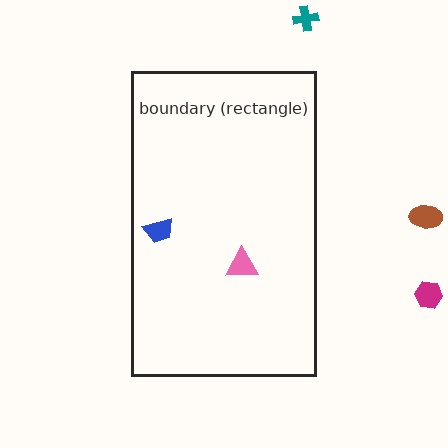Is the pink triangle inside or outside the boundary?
Inside.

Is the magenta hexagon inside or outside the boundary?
Outside.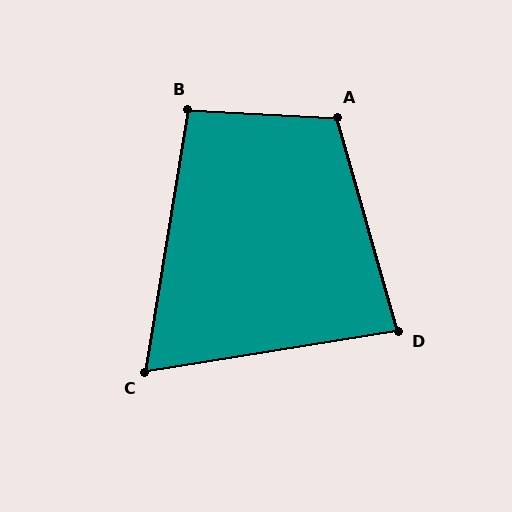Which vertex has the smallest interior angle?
C, at approximately 72 degrees.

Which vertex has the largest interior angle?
A, at approximately 108 degrees.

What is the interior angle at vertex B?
Approximately 97 degrees (obtuse).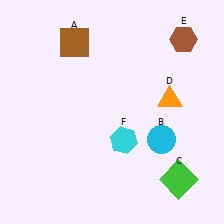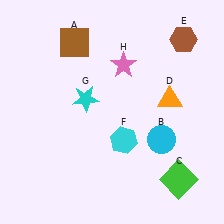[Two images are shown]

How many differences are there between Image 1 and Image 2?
There are 2 differences between the two images.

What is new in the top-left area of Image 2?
A cyan star (G) was added in the top-left area of Image 2.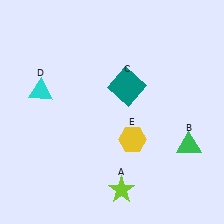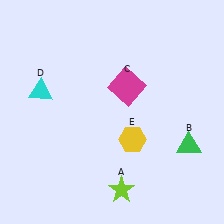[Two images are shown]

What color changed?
The square (C) changed from teal in Image 1 to magenta in Image 2.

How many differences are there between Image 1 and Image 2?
There is 1 difference between the two images.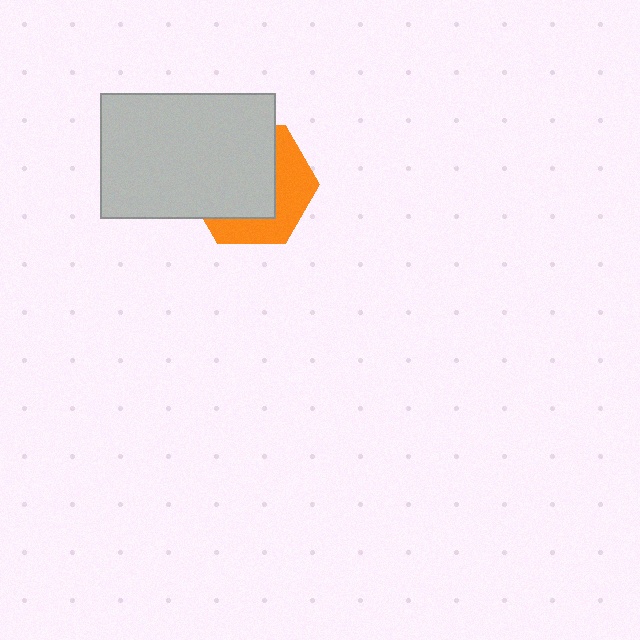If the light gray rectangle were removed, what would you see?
You would see the complete orange hexagon.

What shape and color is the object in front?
The object in front is a light gray rectangle.